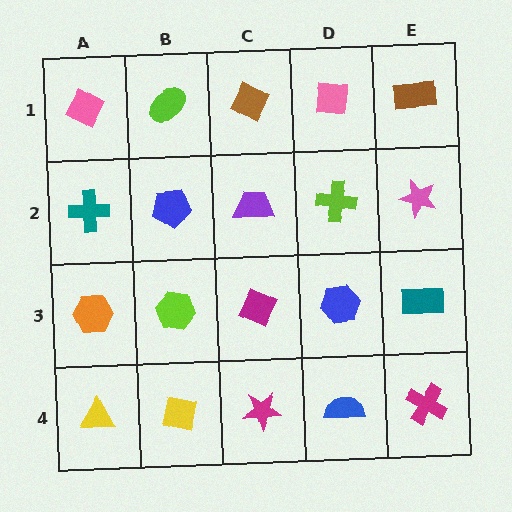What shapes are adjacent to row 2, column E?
A brown rectangle (row 1, column E), a teal rectangle (row 3, column E), a lime cross (row 2, column D).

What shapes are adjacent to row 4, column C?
A magenta diamond (row 3, column C), a yellow square (row 4, column B), a blue semicircle (row 4, column D).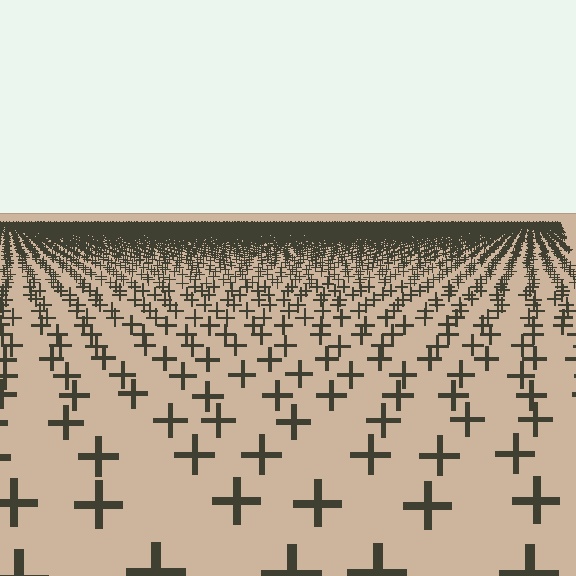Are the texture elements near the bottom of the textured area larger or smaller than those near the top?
Larger. Near the bottom, elements are closer to the viewer and appear at a bigger on-screen size.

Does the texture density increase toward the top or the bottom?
Density increases toward the top.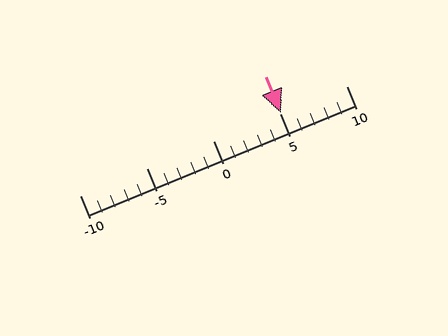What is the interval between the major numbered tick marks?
The major tick marks are spaced 5 units apart.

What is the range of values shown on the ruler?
The ruler shows values from -10 to 10.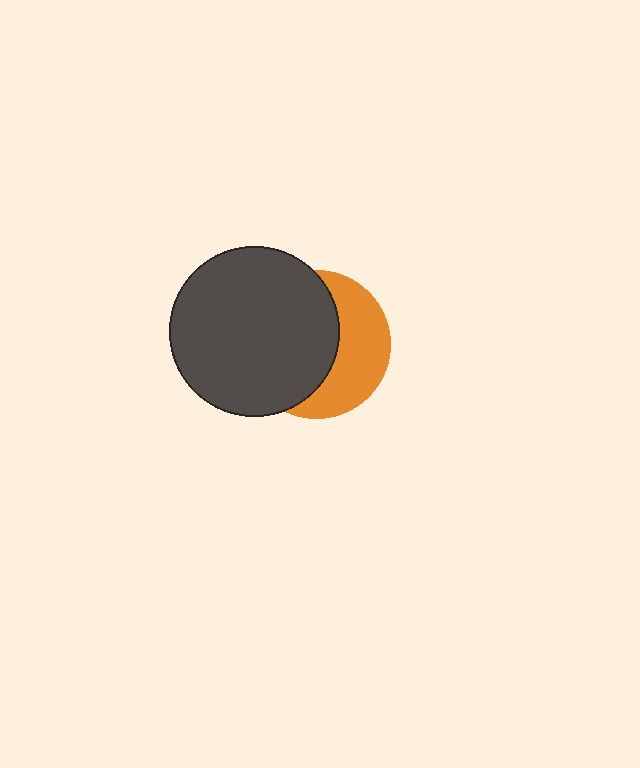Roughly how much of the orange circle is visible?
A small part of it is visible (roughly 42%).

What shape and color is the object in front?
The object in front is a dark gray circle.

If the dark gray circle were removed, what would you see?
You would see the complete orange circle.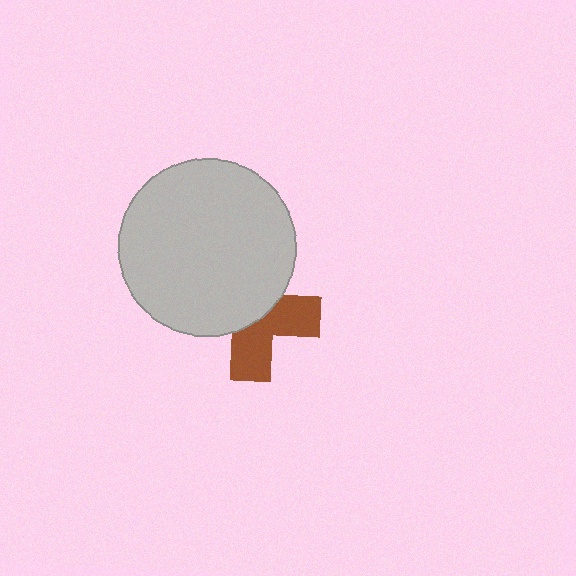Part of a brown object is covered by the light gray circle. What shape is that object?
It is a cross.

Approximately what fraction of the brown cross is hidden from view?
Roughly 55% of the brown cross is hidden behind the light gray circle.